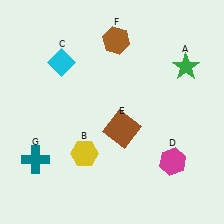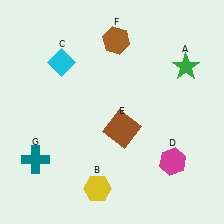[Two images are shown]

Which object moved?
The yellow hexagon (B) moved down.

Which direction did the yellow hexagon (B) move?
The yellow hexagon (B) moved down.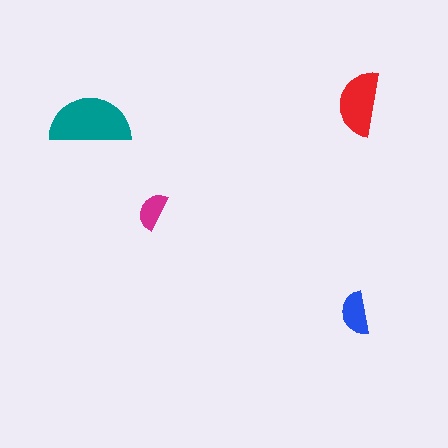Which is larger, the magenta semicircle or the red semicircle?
The red one.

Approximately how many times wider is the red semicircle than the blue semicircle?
About 1.5 times wider.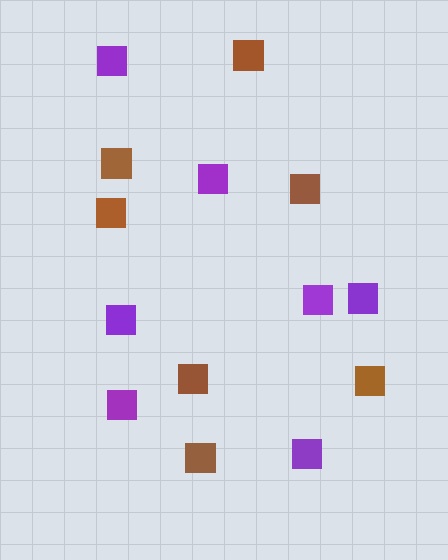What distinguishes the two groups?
There are 2 groups: one group of purple squares (7) and one group of brown squares (7).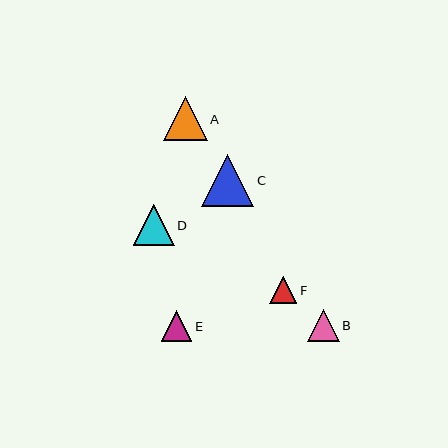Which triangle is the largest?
Triangle C is the largest with a size of approximately 52 pixels.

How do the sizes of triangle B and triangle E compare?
Triangle B and triangle E are approximately the same size.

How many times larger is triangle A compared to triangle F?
Triangle A is approximately 1.6 times the size of triangle F.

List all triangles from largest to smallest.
From largest to smallest: C, A, D, B, E, F.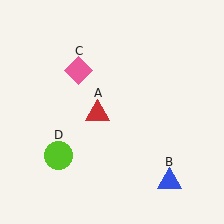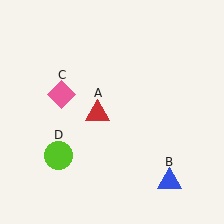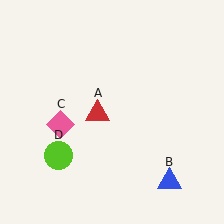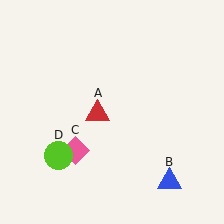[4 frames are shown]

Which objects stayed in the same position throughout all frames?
Red triangle (object A) and blue triangle (object B) and lime circle (object D) remained stationary.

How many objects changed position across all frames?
1 object changed position: pink diamond (object C).